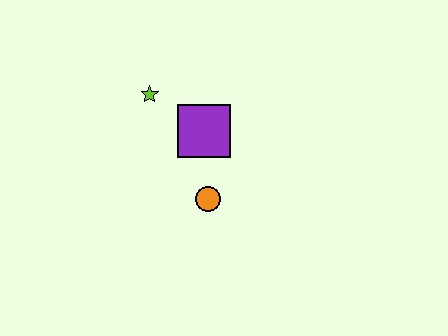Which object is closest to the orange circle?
The purple square is closest to the orange circle.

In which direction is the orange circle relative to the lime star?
The orange circle is below the lime star.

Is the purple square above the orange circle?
Yes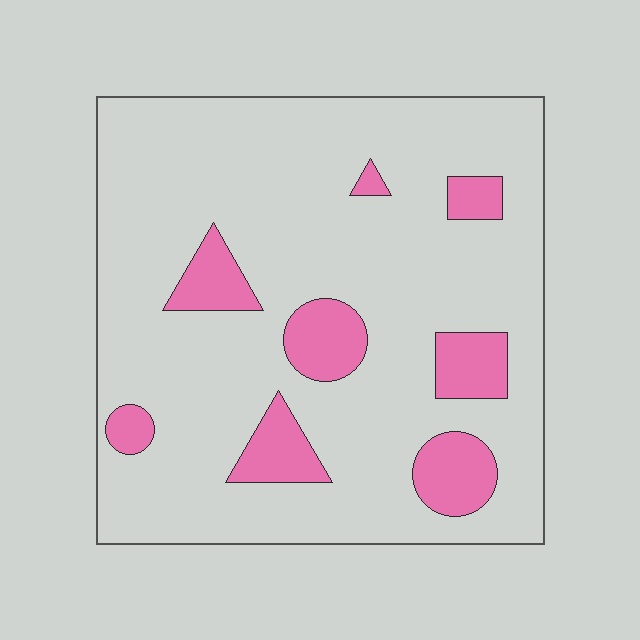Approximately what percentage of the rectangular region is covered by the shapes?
Approximately 15%.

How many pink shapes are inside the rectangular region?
8.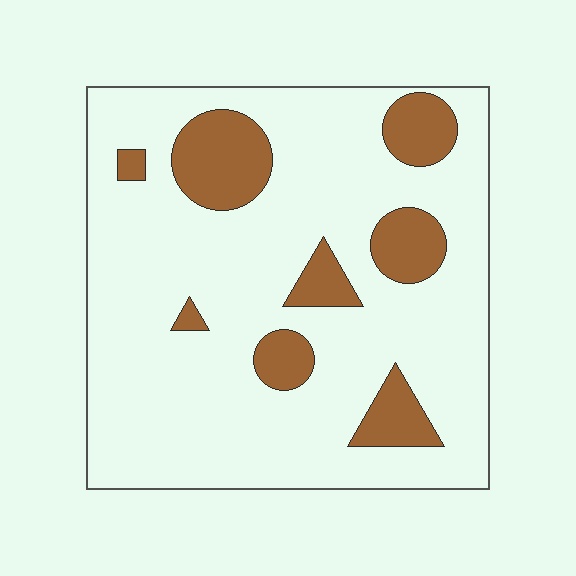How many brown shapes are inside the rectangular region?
8.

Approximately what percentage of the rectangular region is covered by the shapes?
Approximately 20%.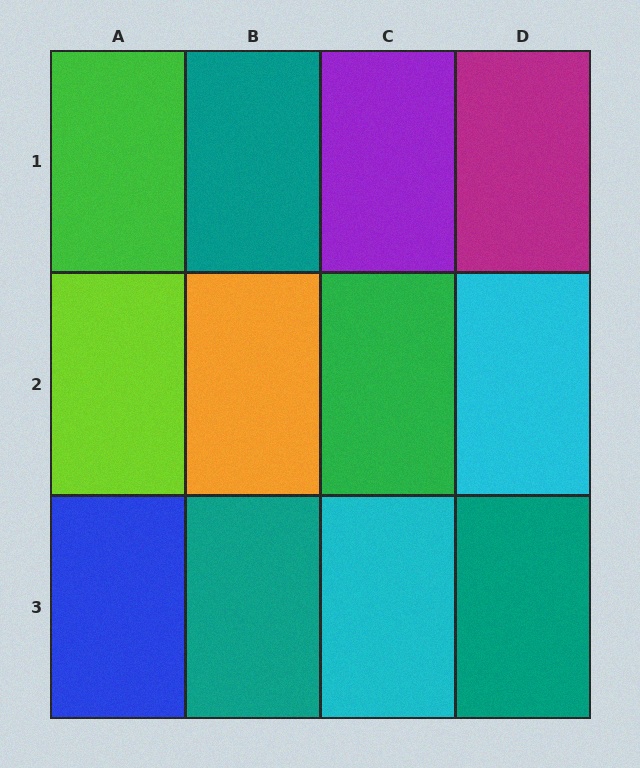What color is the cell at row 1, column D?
Magenta.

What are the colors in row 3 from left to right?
Blue, teal, cyan, teal.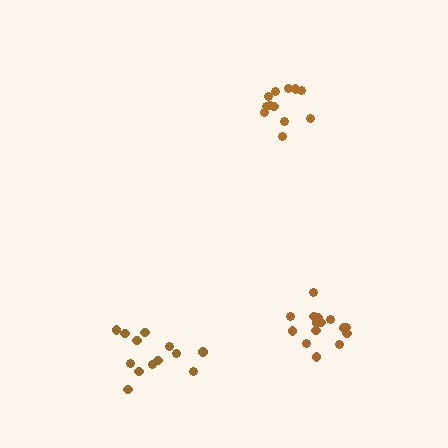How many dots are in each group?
Group 1: 15 dots, Group 2: 13 dots, Group 3: 12 dots (40 total).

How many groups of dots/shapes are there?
There are 3 groups.